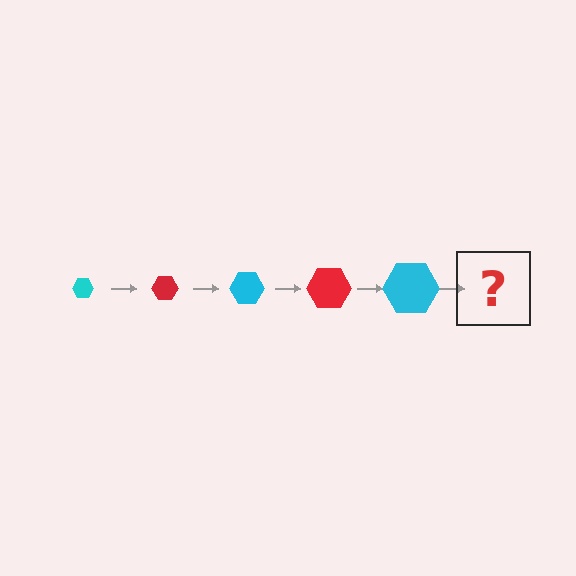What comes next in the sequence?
The next element should be a red hexagon, larger than the previous one.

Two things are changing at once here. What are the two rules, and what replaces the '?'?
The two rules are that the hexagon grows larger each step and the color cycles through cyan and red. The '?' should be a red hexagon, larger than the previous one.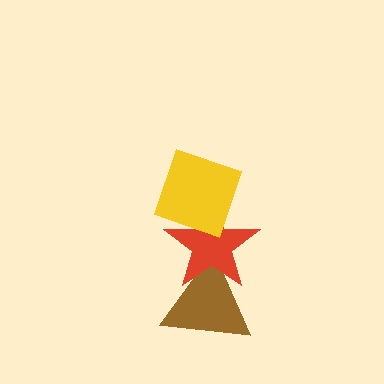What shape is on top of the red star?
The yellow diamond is on top of the red star.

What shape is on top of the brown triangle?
The red star is on top of the brown triangle.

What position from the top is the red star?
The red star is 2nd from the top.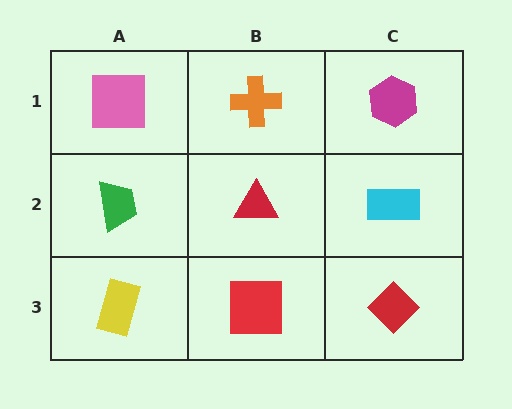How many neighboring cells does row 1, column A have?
2.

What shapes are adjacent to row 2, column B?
An orange cross (row 1, column B), a red square (row 3, column B), a green trapezoid (row 2, column A), a cyan rectangle (row 2, column C).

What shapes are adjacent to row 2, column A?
A pink square (row 1, column A), a yellow rectangle (row 3, column A), a red triangle (row 2, column B).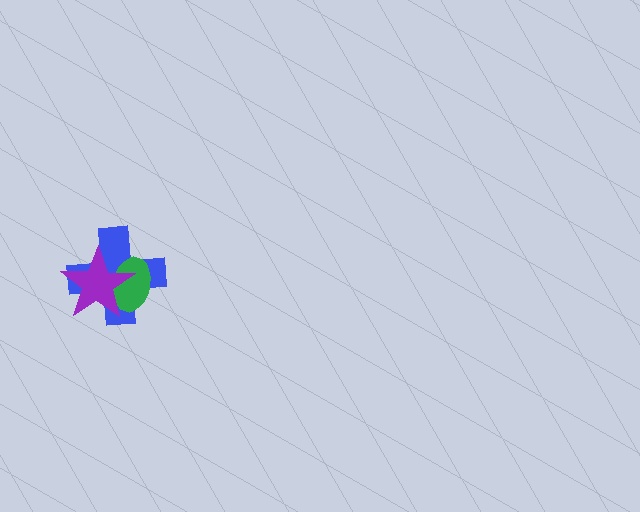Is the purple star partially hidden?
No, no other shape covers it.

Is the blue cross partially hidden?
Yes, it is partially covered by another shape.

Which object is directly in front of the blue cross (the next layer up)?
The green ellipse is directly in front of the blue cross.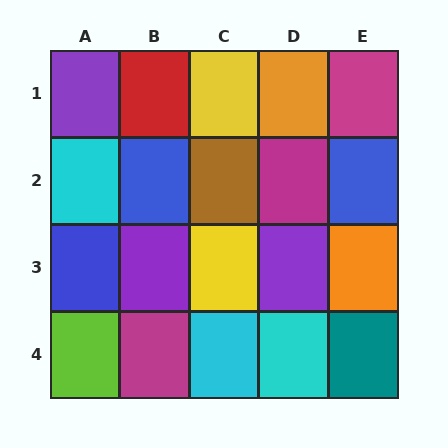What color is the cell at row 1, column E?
Magenta.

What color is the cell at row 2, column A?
Cyan.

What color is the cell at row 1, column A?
Purple.